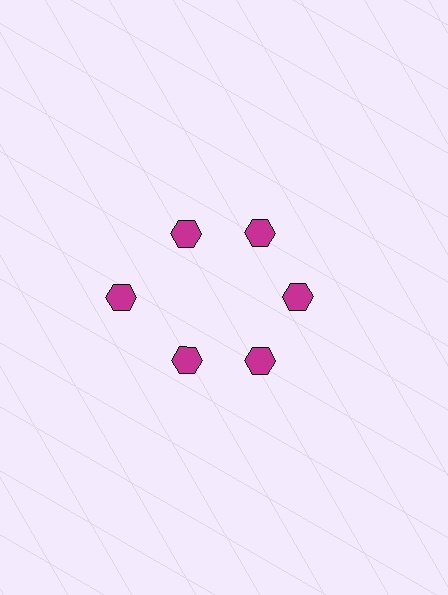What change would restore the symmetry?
The symmetry would be restored by moving it inward, back onto the ring so that all 6 hexagons sit at equal angles and equal distance from the center.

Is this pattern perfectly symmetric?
No. The 6 magenta hexagons are arranged in a ring, but one element near the 9 o'clock position is pushed outward from the center, breaking the 6-fold rotational symmetry.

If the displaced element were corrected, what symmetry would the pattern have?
It would have 6-fold rotational symmetry — the pattern would map onto itself every 60 degrees.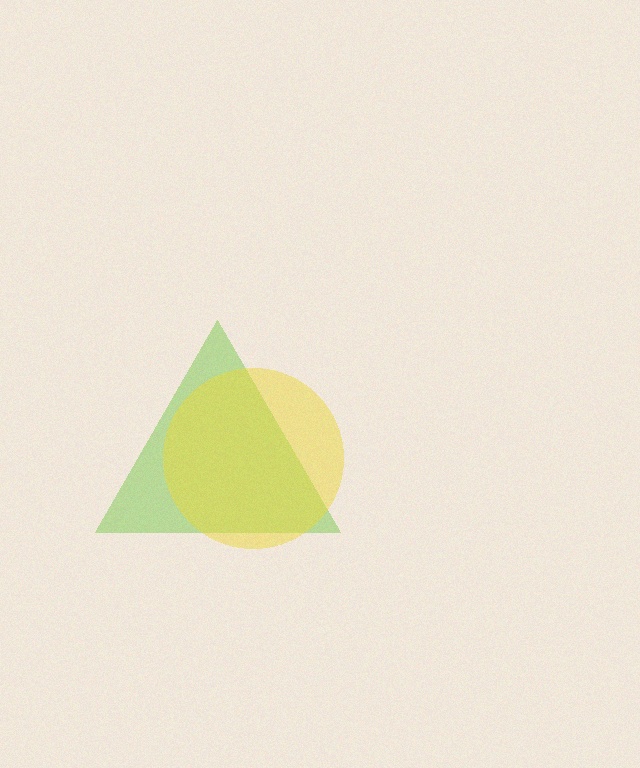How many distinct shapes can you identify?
There are 2 distinct shapes: a lime triangle, a yellow circle.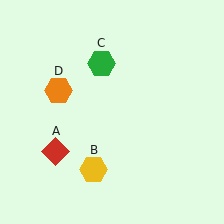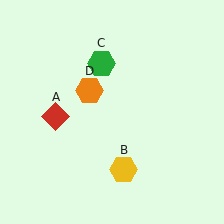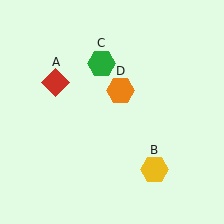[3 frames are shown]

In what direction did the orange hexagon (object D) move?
The orange hexagon (object D) moved right.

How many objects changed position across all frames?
3 objects changed position: red diamond (object A), yellow hexagon (object B), orange hexagon (object D).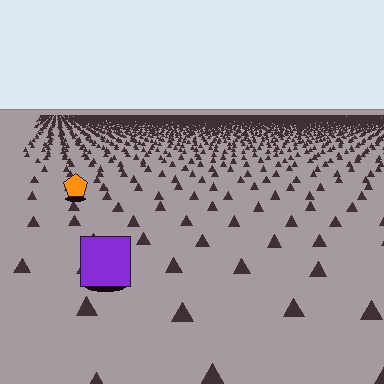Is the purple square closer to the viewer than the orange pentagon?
Yes. The purple square is closer — you can tell from the texture gradient: the ground texture is coarser near it.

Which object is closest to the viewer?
The purple square is closest. The texture marks near it are larger and more spread out.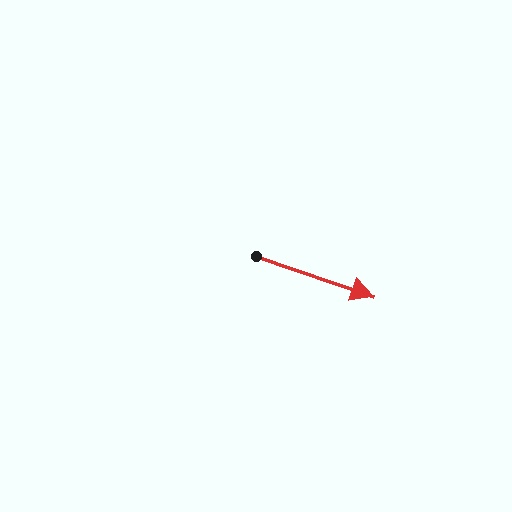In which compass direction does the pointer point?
East.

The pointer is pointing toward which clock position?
Roughly 4 o'clock.